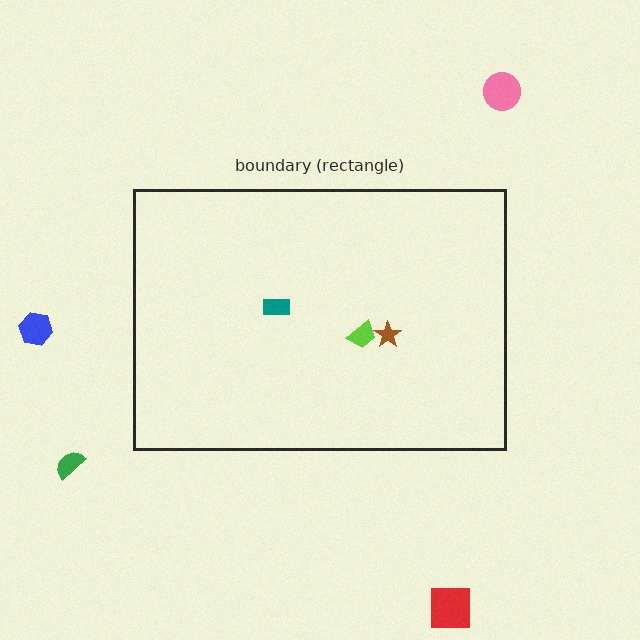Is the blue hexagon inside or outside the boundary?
Outside.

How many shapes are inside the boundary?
3 inside, 4 outside.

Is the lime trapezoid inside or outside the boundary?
Inside.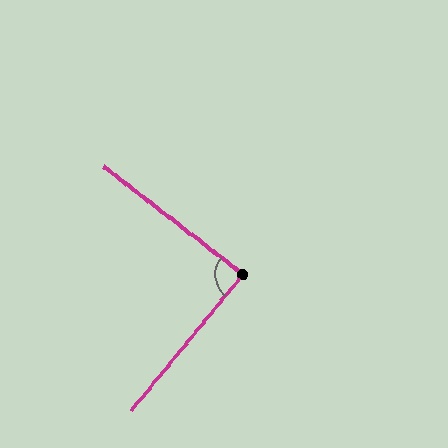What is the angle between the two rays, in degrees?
Approximately 88 degrees.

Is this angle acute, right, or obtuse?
It is approximately a right angle.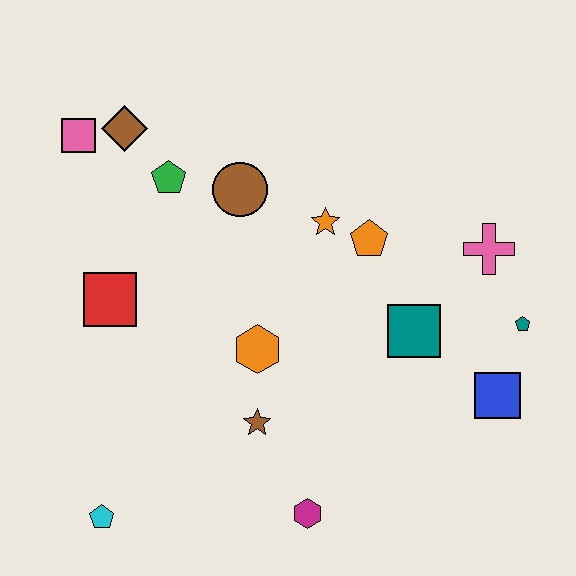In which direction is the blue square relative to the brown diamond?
The blue square is to the right of the brown diamond.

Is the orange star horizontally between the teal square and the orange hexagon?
Yes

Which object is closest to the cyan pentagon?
The brown star is closest to the cyan pentagon.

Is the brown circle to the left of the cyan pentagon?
No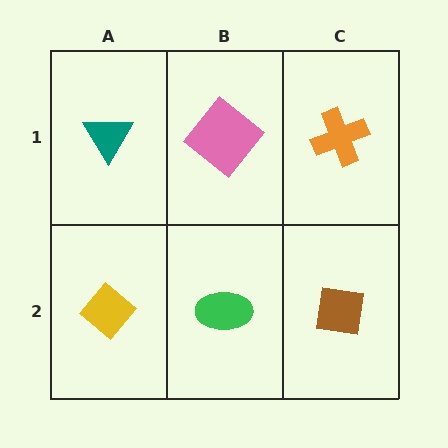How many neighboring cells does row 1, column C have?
2.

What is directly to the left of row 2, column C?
A green ellipse.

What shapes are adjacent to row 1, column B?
A green ellipse (row 2, column B), a teal triangle (row 1, column A), an orange cross (row 1, column C).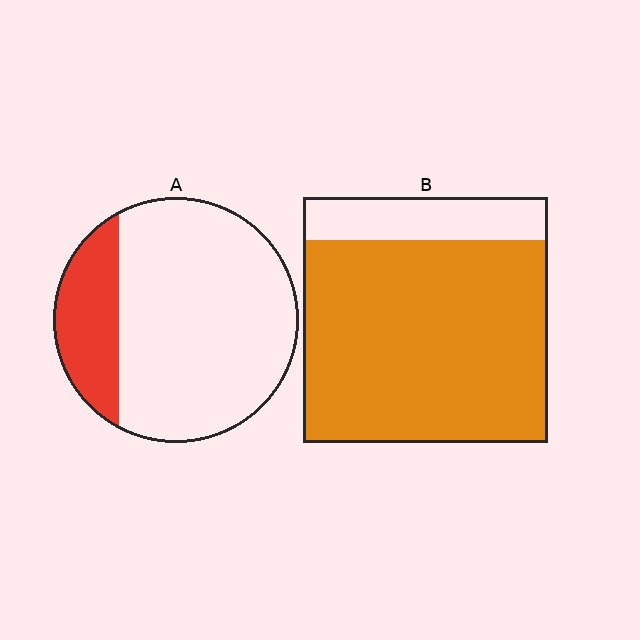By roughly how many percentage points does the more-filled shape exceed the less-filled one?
By roughly 60 percentage points (B over A).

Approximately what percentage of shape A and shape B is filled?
A is approximately 20% and B is approximately 85%.